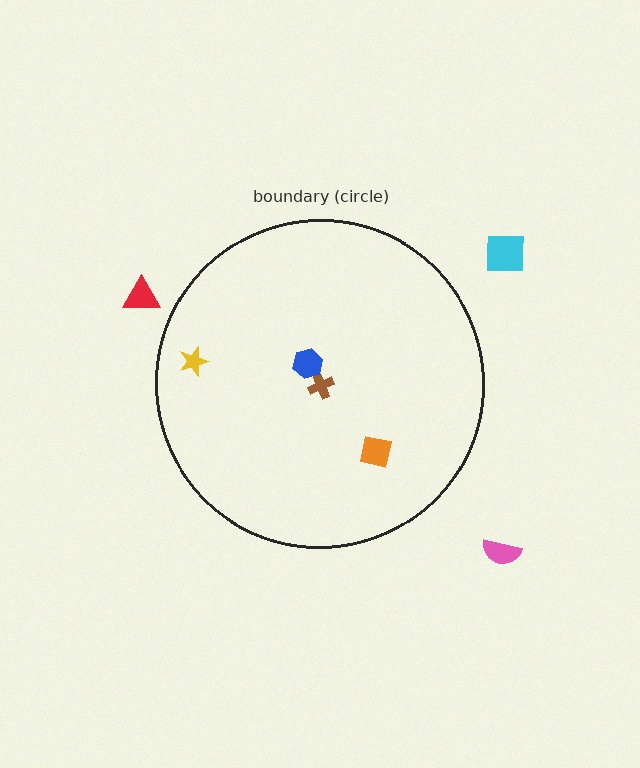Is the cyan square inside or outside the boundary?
Outside.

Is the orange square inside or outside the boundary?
Inside.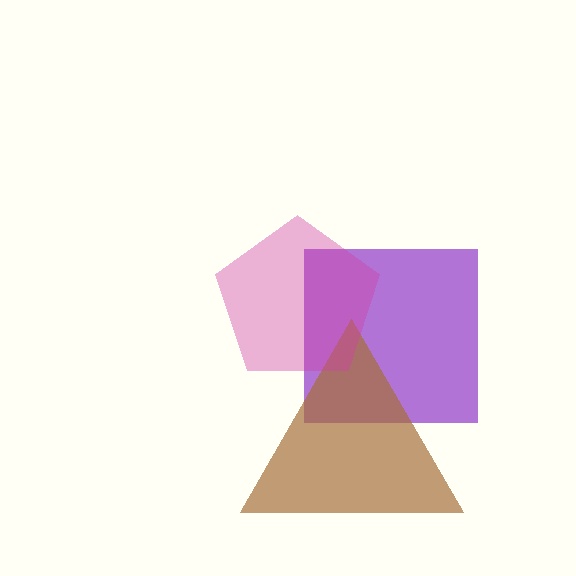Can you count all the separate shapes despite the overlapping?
Yes, there are 3 separate shapes.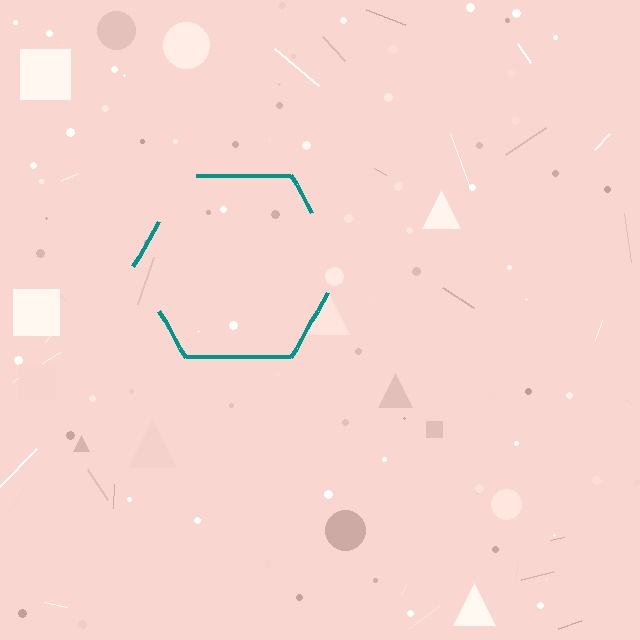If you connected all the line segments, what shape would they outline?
They would outline a hexagon.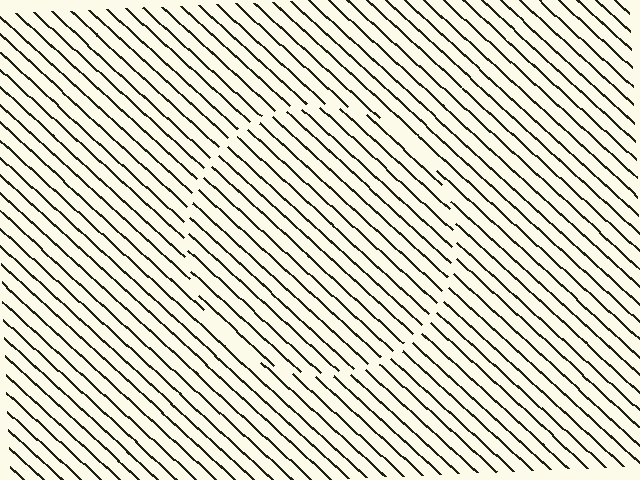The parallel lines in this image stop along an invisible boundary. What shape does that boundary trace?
An illusory circle. The interior of the shape contains the same grating, shifted by half a period — the contour is defined by the phase discontinuity where line-ends from the inner and outer gratings abut.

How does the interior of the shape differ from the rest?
The interior of the shape contains the same grating, shifted by half a period — the contour is defined by the phase discontinuity where line-ends from the inner and outer gratings abut.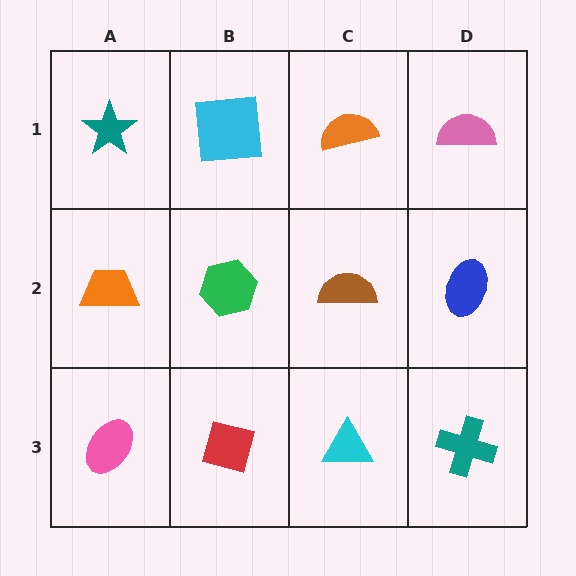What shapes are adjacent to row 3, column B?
A green hexagon (row 2, column B), a pink ellipse (row 3, column A), a cyan triangle (row 3, column C).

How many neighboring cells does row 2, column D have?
3.